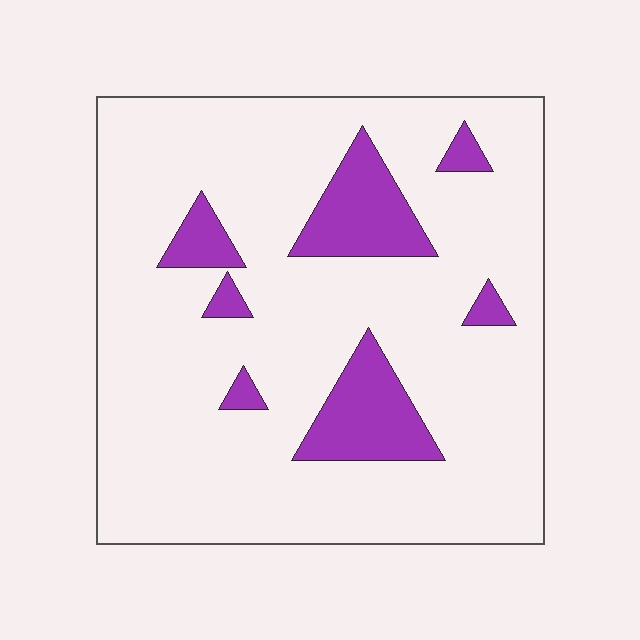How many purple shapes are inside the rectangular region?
7.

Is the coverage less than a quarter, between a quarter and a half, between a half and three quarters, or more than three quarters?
Less than a quarter.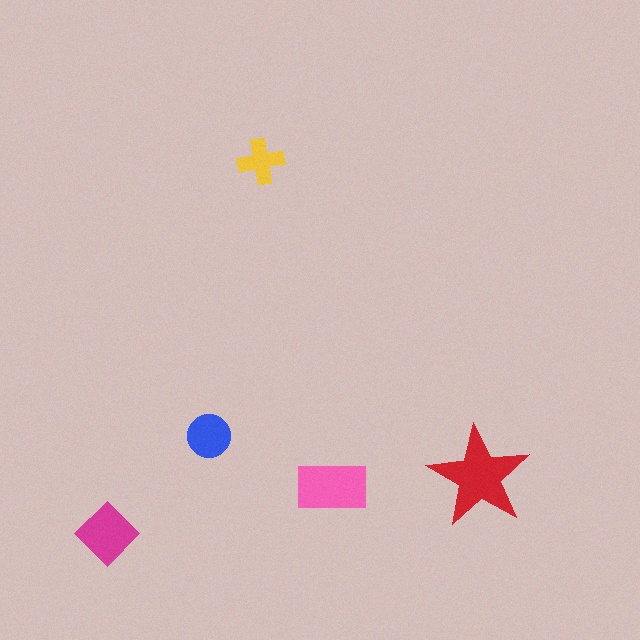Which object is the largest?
The red star.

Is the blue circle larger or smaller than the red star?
Smaller.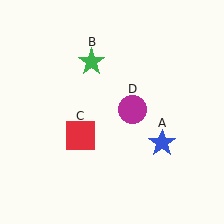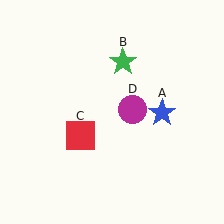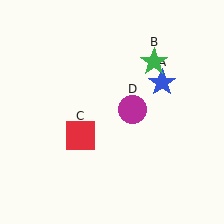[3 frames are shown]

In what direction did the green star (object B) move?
The green star (object B) moved right.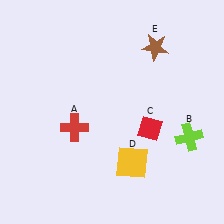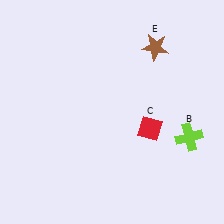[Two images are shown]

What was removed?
The yellow square (D), the red cross (A) were removed in Image 2.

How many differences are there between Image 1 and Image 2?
There are 2 differences between the two images.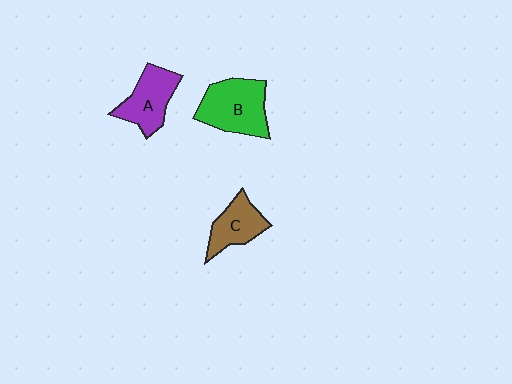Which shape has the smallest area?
Shape C (brown).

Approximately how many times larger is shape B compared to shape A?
Approximately 1.3 times.